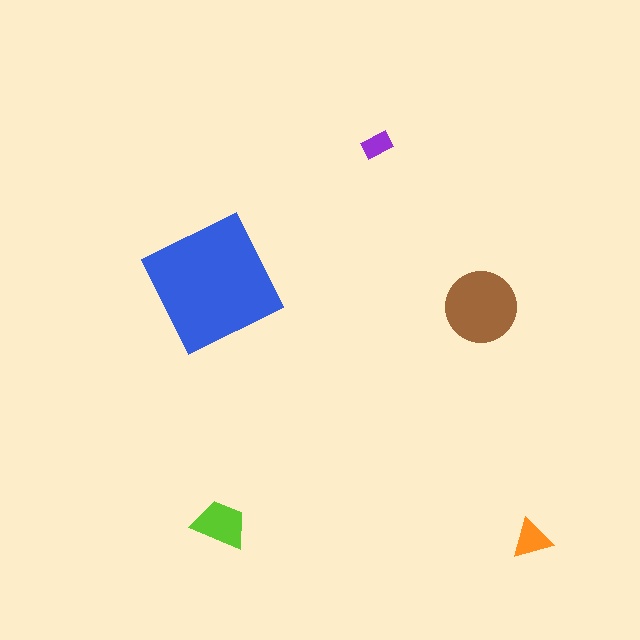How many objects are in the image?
There are 5 objects in the image.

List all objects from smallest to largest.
The purple rectangle, the orange triangle, the lime trapezoid, the brown circle, the blue square.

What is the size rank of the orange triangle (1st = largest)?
4th.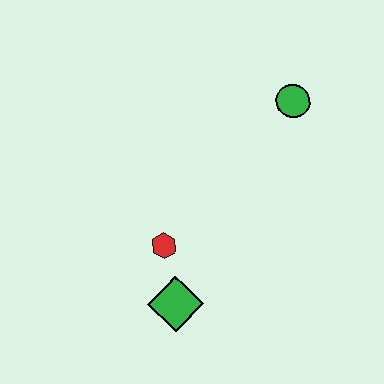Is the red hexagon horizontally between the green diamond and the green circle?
No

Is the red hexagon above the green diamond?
Yes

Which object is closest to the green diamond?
The red hexagon is closest to the green diamond.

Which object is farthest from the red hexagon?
The green circle is farthest from the red hexagon.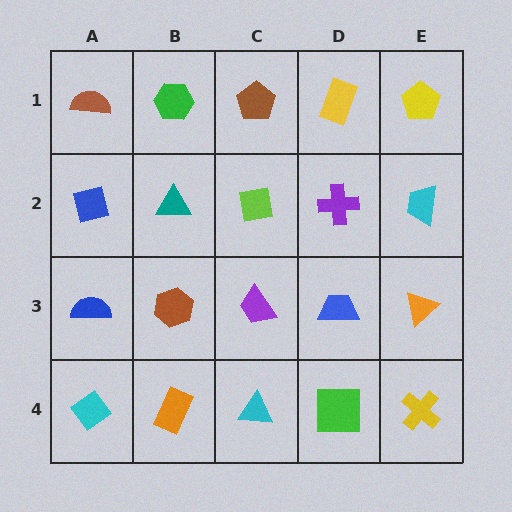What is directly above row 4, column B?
A brown hexagon.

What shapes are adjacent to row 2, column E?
A yellow pentagon (row 1, column E), an orange triangle (row 3, column E), a purple cross (row 2, column D).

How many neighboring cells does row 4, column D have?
3.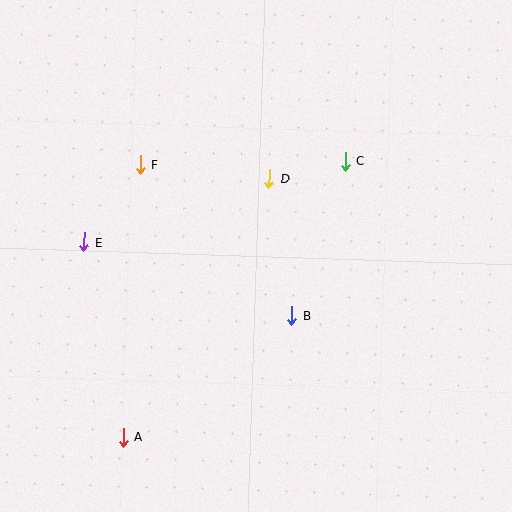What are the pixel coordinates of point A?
Point A is at (123, 437).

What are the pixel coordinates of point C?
Point C is at (345, 161).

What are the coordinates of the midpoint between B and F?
The midpoint between B and F is at (216, 240).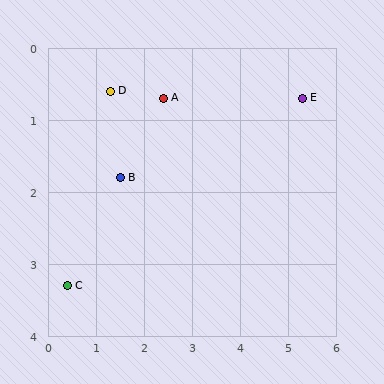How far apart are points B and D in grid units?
Points B and D are about 1.2 grid units apart.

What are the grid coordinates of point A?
Point A is at approximately (2.4, 0.7).